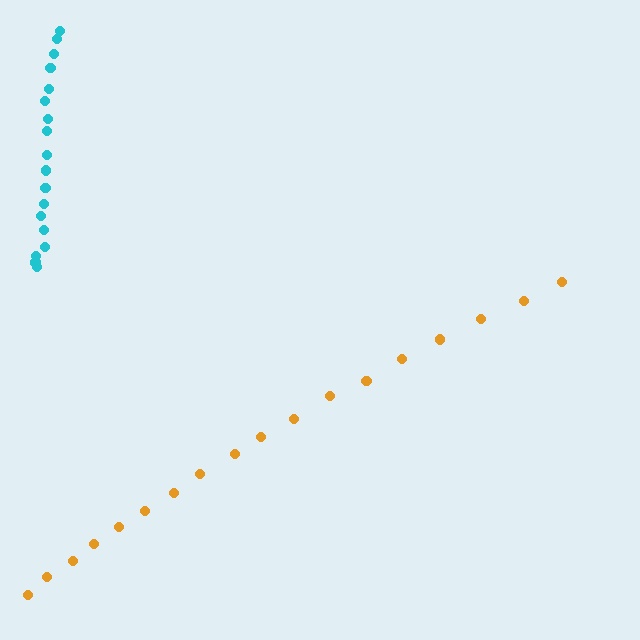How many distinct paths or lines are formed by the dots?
There are 2 distinct paths.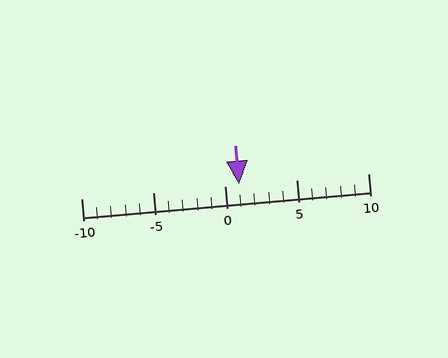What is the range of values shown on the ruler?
The ruler shows values from -10 to 10.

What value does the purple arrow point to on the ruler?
The purple arrow points to approximately 1.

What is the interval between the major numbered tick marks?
The major tick marks are spaced 5 units apart.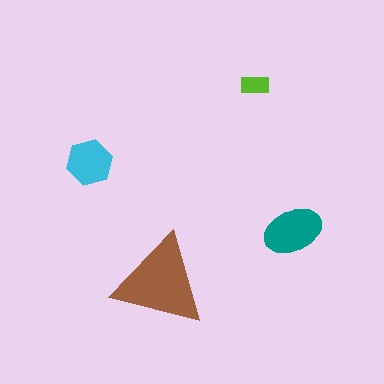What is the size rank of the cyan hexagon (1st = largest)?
3rd.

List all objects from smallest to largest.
The lime rectangle, the cyan hexagon, the teal ellipse, the brown triangle.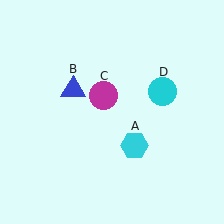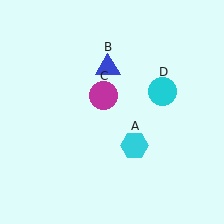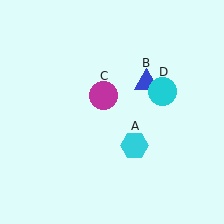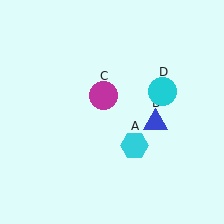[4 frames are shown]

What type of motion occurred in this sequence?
The blue triangle (object B) rotated clockwise around the center of the scene.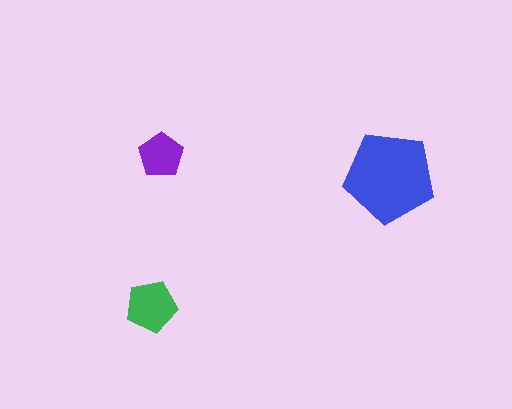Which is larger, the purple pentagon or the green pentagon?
The green one.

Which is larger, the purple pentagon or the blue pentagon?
The blue one.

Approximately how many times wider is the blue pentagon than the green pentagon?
About 2 times wider.